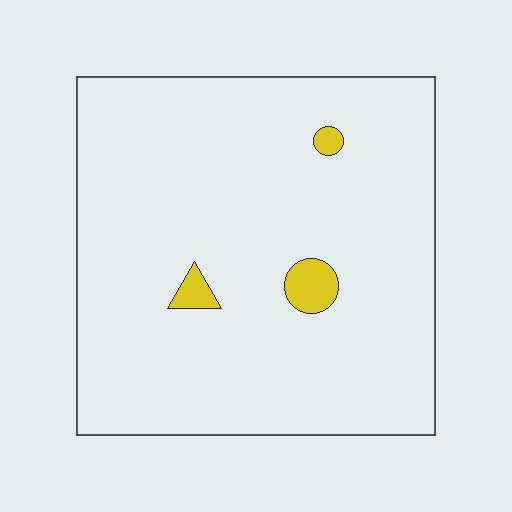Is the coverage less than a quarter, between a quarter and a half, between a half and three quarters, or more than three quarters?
Less than a quarter.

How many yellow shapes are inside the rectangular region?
3.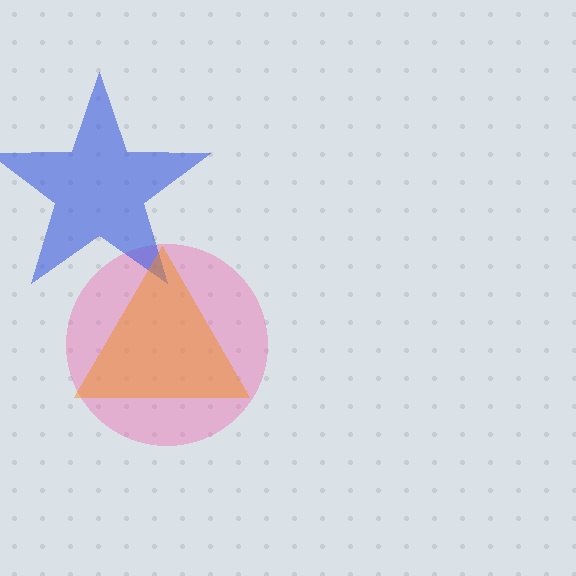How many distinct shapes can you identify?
There are 3 distinct shapes: a pink circle, a blue star, an orange triangle.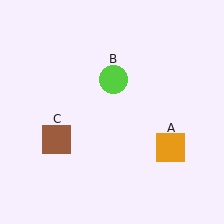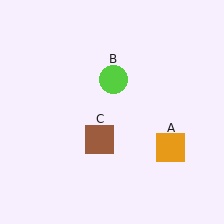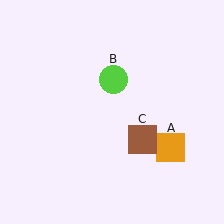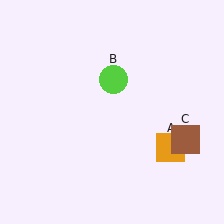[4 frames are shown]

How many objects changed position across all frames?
1 object changed position: brown square (object C).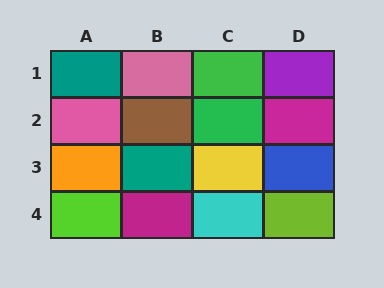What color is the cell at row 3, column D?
Blue.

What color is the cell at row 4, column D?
Lime.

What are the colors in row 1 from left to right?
Teal, pink, green, purple.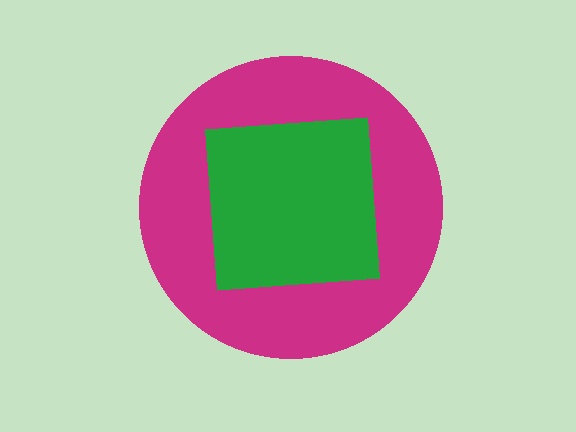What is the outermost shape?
The magenta circle.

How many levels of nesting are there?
2.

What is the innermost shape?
The green square.